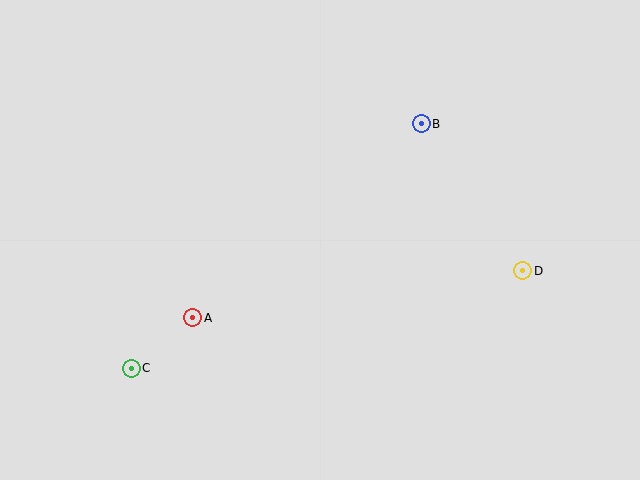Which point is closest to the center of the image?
Point A at (193, 318) is closest to the center.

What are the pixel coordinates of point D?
Point D is at (523, 271).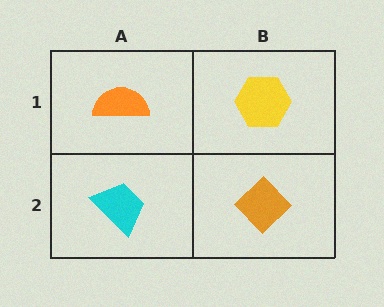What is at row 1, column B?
A yellow hexagon.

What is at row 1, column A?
An orange semicircle.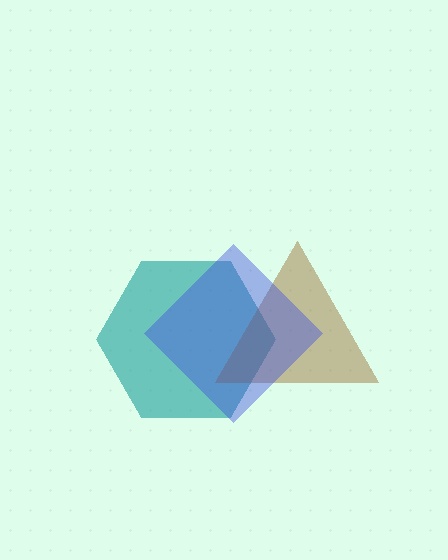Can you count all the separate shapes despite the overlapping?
Yes, there are 3 separate shapes.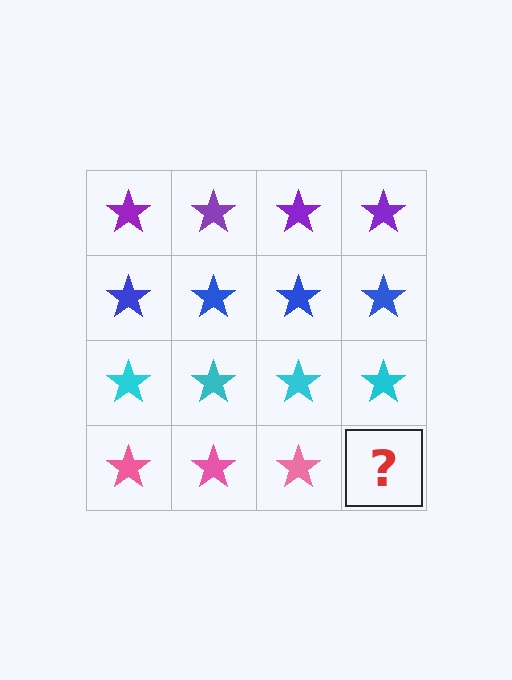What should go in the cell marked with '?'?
The missing cell should contain a pink star.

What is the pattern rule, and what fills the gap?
The rule is that each row has a consistent color. The gap should be filled with a pink star.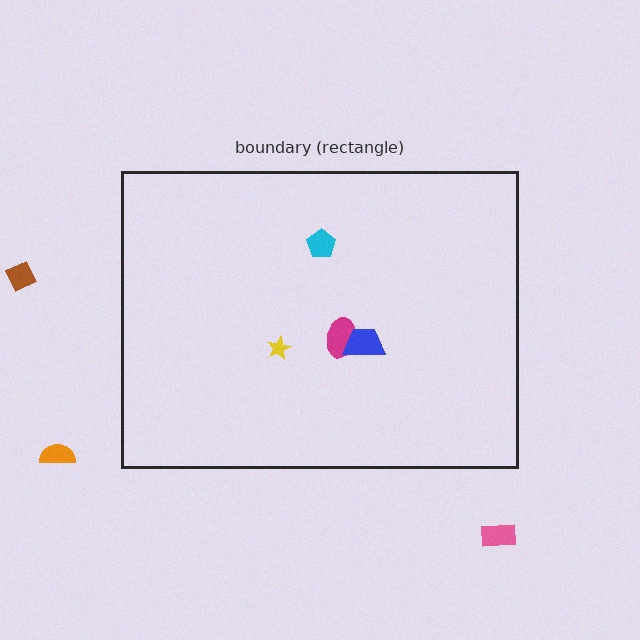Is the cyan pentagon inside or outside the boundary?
Inside.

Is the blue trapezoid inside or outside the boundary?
Inside.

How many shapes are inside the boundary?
4 inside, 3 outside.